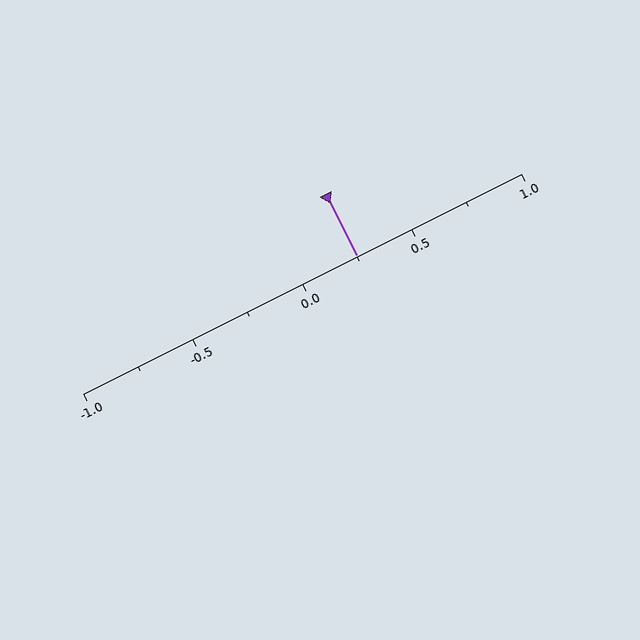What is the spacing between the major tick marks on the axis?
The major ticks are spaced 0.5 apart.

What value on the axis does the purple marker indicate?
The marker indicates approximately 0.25.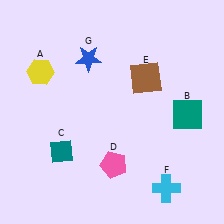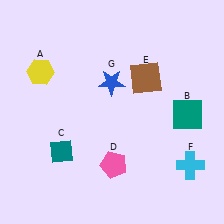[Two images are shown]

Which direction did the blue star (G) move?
The blue star (G) moved down.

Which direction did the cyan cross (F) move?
The cyan cross (F) moved right.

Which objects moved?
The objects that moved are: the cyan cross (F), the blue star (G).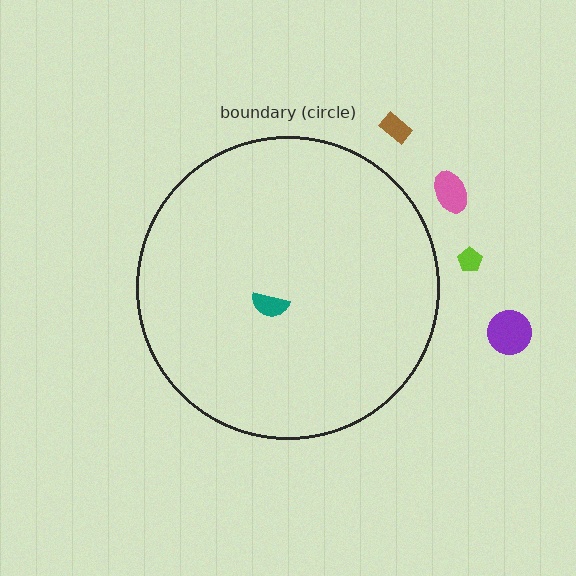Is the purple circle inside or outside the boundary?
Outside.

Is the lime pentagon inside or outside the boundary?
Outside.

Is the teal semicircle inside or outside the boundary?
Inside.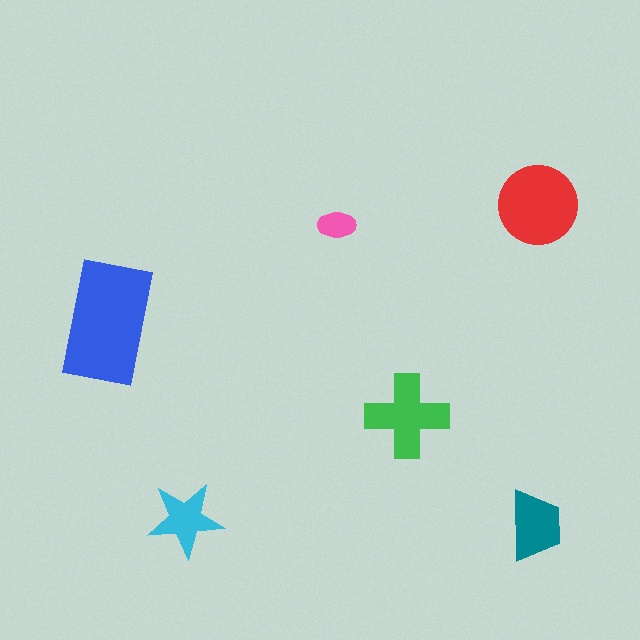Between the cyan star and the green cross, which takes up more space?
The green cross.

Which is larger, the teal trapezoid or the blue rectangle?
The blue rectangle.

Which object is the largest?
The blue rectangle.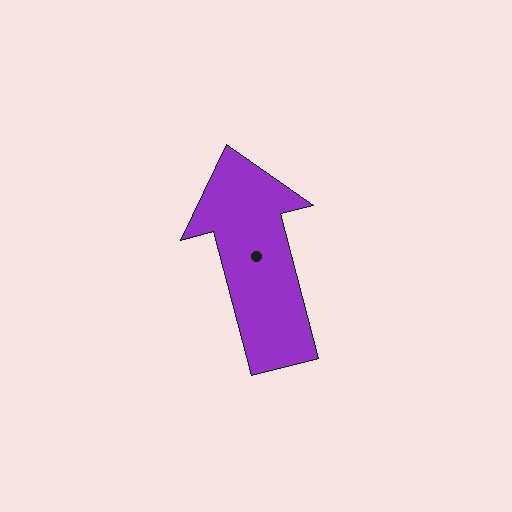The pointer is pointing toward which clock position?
Roughly 12 o'clock.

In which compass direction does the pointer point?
North.